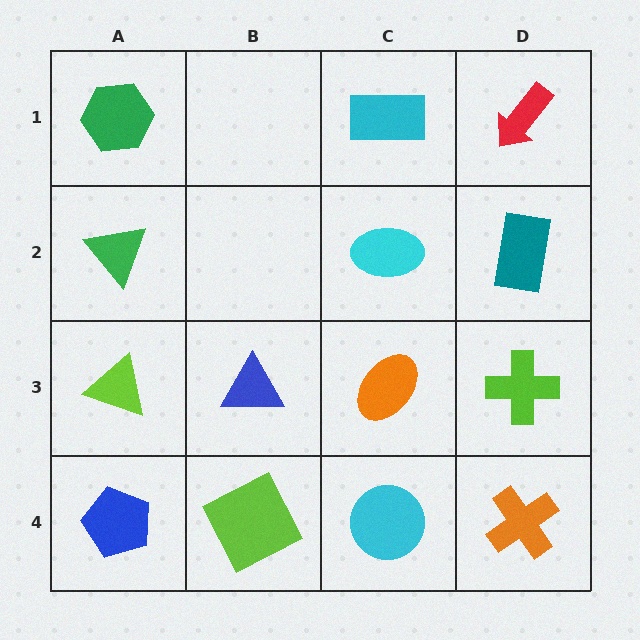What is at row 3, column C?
An orange ellipse.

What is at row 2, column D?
A teal rectangle.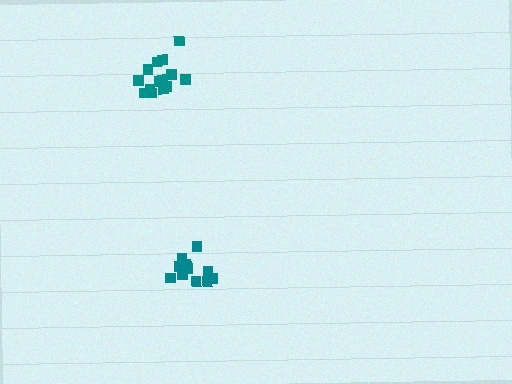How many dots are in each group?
Group 1: 14 dots, Group 2: 12 dots (26 total).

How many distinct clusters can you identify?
There are 2 distinct clusters.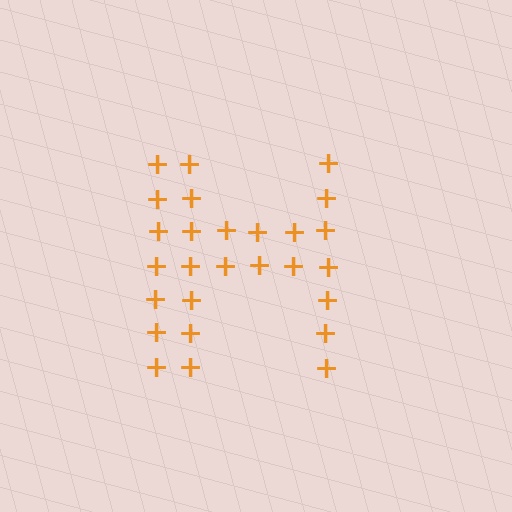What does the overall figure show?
The overall figure shows the letter H.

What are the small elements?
The small elements are plus signs.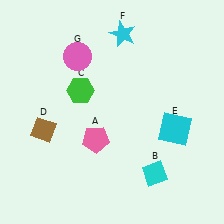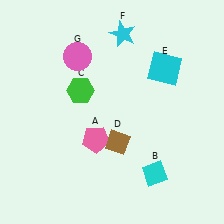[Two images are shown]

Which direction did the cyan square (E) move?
The cyan square (E) moved up.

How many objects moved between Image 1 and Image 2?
2 objects moved between the two images.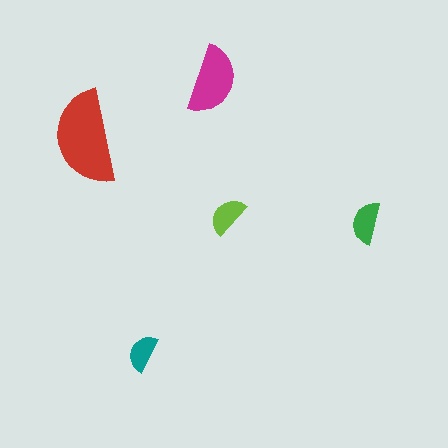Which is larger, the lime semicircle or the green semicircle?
The green one.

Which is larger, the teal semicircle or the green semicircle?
The green one.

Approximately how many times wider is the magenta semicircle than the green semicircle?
About 1.5 times wider.